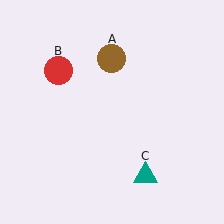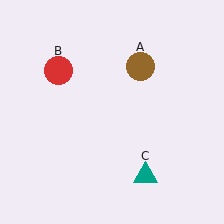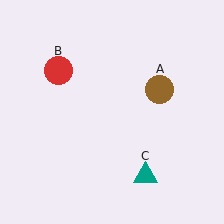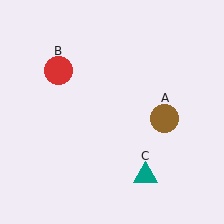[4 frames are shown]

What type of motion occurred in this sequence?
The brown circle (object A) rotated clockwise around the center of the scene.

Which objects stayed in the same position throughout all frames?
Red circle (object B) and teal triangle (object C) remained stationary.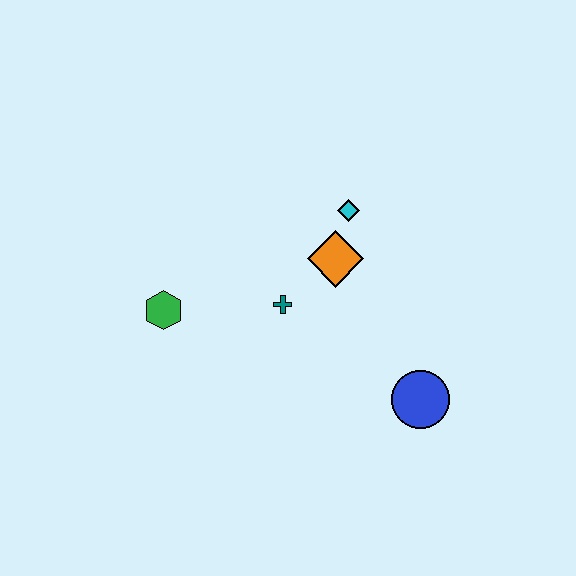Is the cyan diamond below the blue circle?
No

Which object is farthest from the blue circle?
The green hexagon is farthest from the blue circle.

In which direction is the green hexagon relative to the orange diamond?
The green hexagon is to the left of the orange diamond.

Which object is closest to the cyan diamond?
The orange diamond is closest to the cyan diamond.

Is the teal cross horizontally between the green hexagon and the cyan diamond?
Yes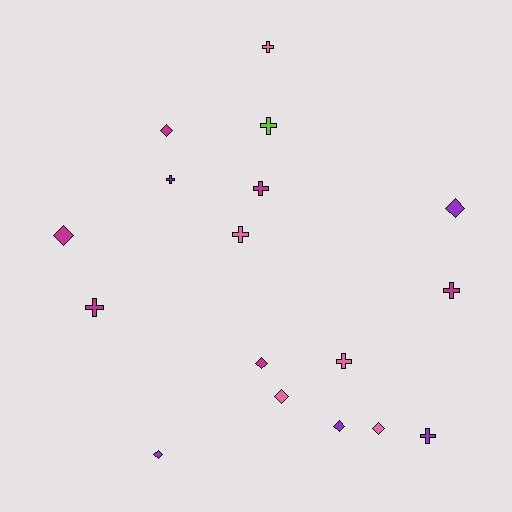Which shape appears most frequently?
Cross, with 9 objects.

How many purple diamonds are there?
There are 3 purple diamonds.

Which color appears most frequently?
Magenta, with 6 objects.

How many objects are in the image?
There are 17 objects.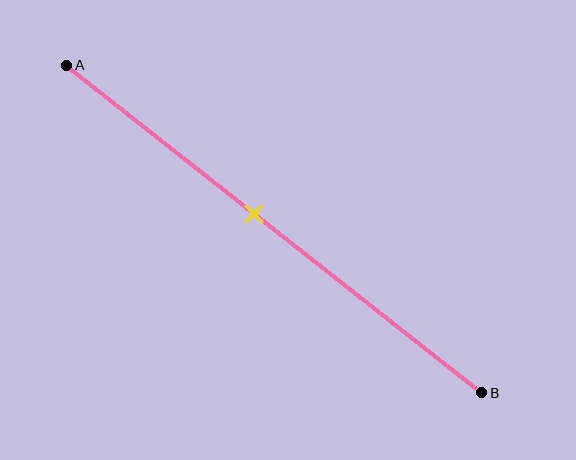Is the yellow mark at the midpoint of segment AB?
No, the mark is at about 45% from A, not at the 50% midpoint.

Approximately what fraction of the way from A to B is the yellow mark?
The yellow mark is approximately 45% of the way from A to B.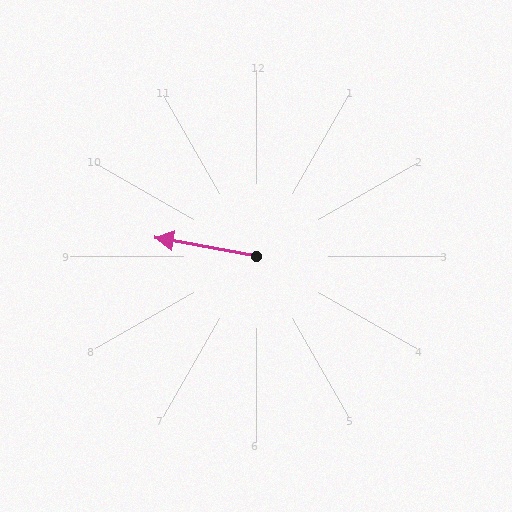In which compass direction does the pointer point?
West.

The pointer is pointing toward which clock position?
Roughly 9 o'clock.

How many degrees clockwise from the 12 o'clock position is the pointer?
Approximately 280 degrees.